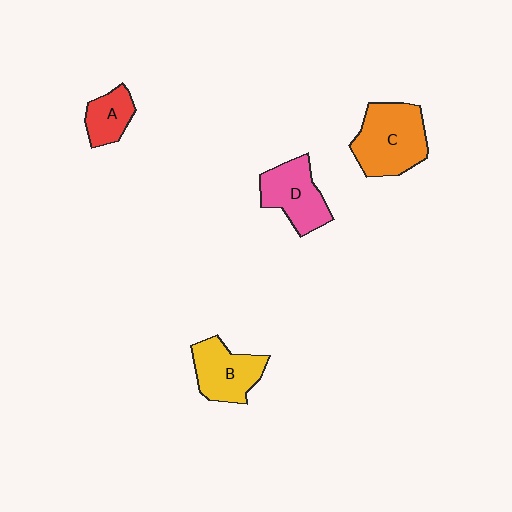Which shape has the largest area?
Shape C (orange).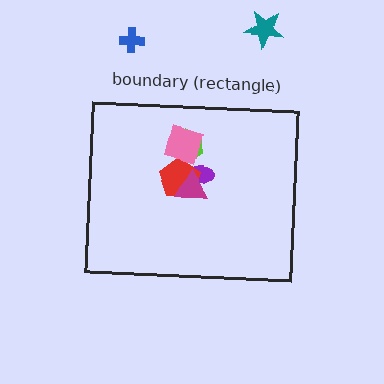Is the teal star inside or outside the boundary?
Outside.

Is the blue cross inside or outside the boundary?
Outside.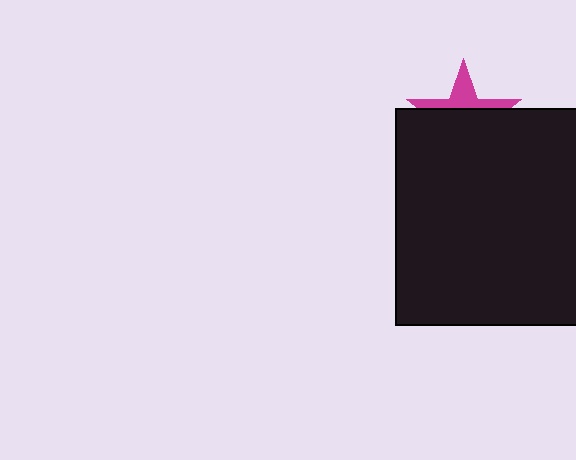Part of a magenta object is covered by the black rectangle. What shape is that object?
It is a star.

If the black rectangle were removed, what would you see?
You would see the complete magenta star.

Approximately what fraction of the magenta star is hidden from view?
Roughly 67% of the magenta star is hidden behind the black rectangle.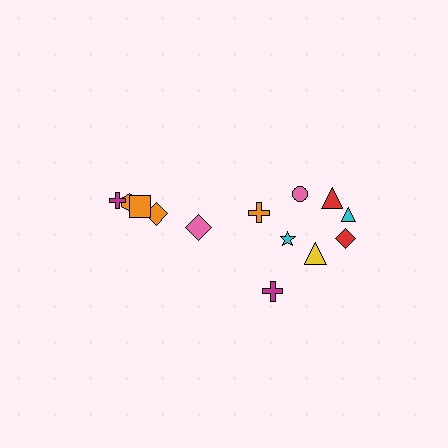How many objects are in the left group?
There are 5 objects.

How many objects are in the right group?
There are 8 objects.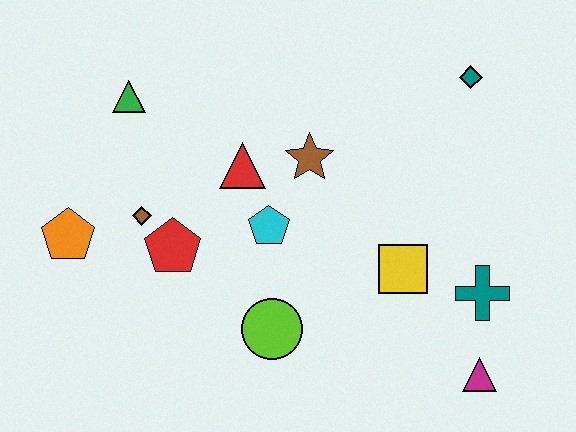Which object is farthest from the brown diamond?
The magenta triangle is farthest from the brown diamond.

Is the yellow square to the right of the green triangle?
Yes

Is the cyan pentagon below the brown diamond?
Yes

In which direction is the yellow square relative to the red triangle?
The yellow square is to the right of the red triangle.